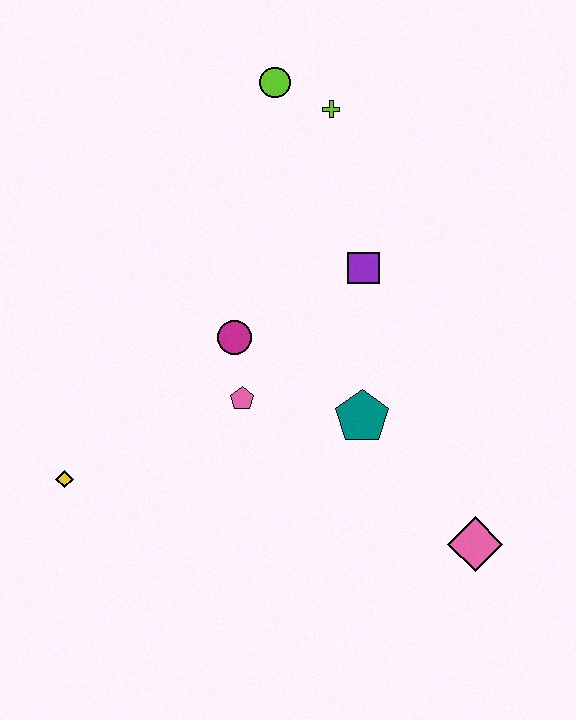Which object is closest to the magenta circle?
The pink pentagon is closest to the magenta circle.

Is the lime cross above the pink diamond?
Yes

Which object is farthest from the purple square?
The yellow diamond is farthest from the purple square.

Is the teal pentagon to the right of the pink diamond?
No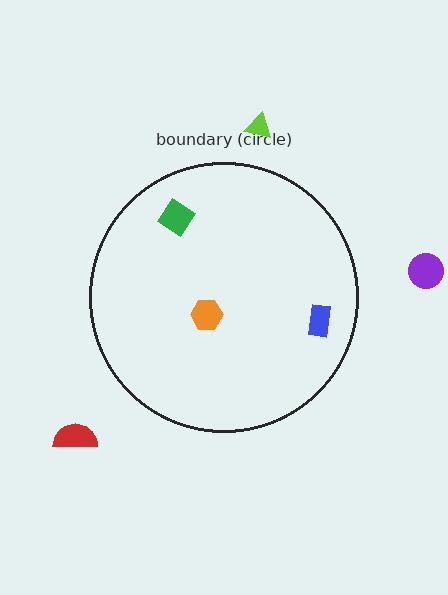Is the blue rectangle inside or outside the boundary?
Inside.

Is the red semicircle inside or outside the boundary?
Outside.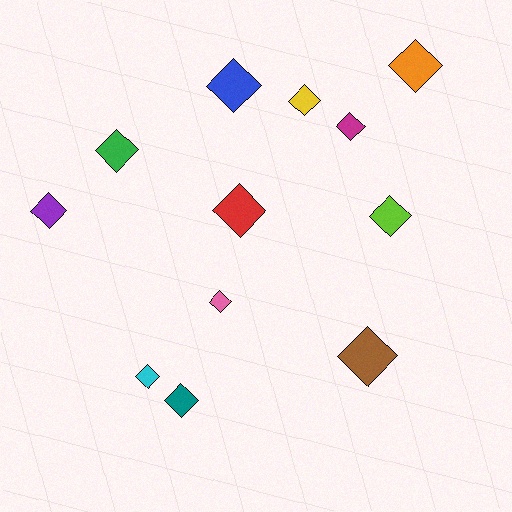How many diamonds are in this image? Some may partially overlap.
There are 12 diamonds.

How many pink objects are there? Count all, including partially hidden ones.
There is 1 pink object.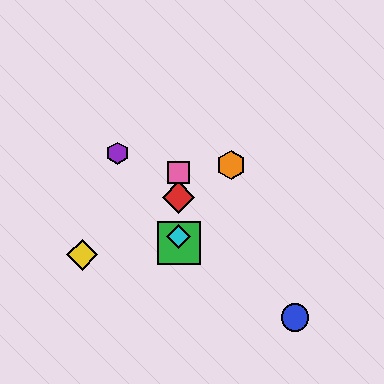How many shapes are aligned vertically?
4 shapes (the red diamond, the green square, the cyan diamond, the pink square) are aligned vertically.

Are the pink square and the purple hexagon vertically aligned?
No, the pink square is at x≈179 and the purple hexagon is at x≈118.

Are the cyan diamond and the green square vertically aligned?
Yes, both are at x≈179.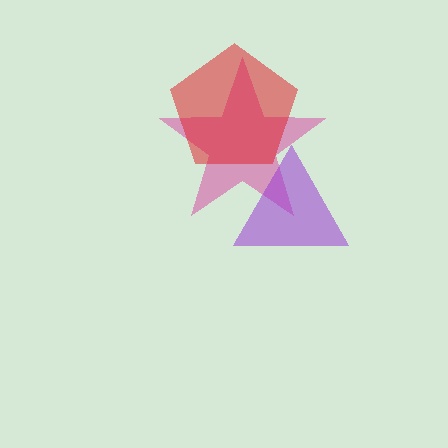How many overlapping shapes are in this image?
There are 3 overlapping shapes in the image.